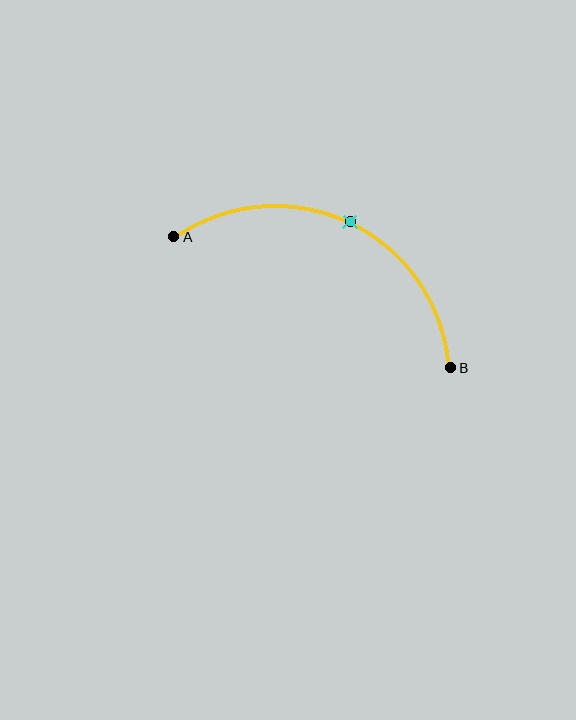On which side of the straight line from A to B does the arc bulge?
The arc bulges above the straight line connecting A and B.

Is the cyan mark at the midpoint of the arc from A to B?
Yes. The cyan mark lies on the arc at equal arc-length from both A and B — it is the arc midpoint.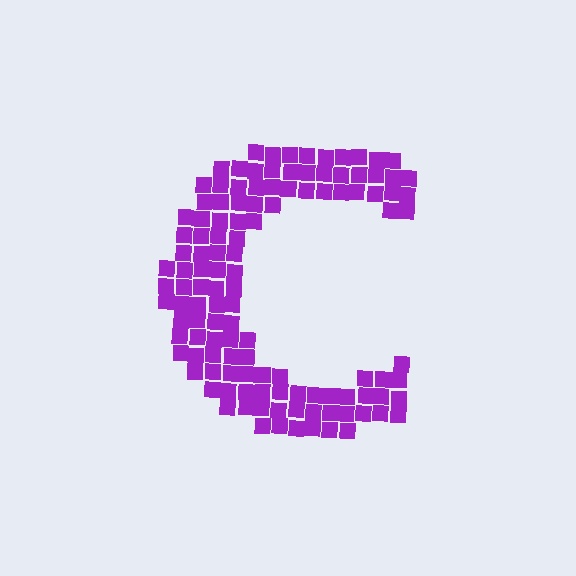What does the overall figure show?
The overall figure shows the letter C.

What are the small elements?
The small elements are squares.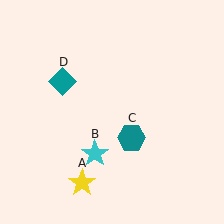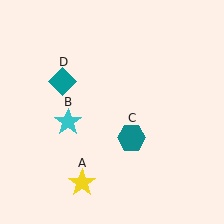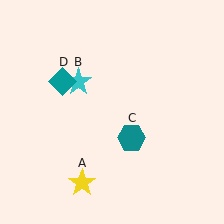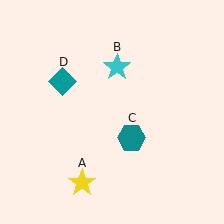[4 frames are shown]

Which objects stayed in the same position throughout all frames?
Yellow star (object A) and teal hexagon (object C) and teal diamond (object D) remained stationary.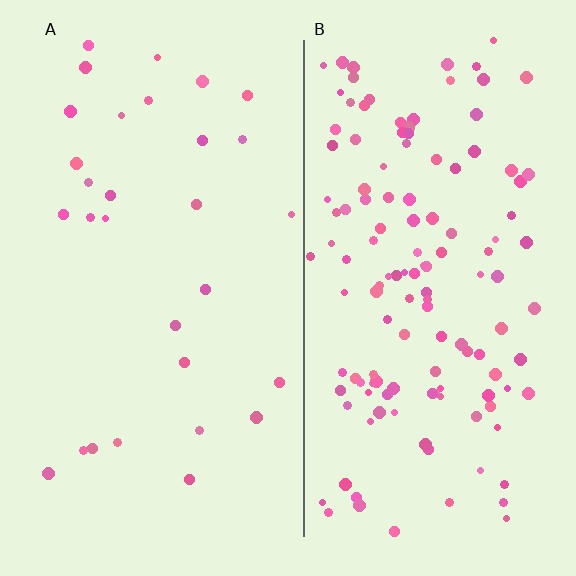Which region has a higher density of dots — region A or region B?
B (the right).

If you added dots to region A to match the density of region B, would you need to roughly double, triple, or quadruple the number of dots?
Approximately quadruple.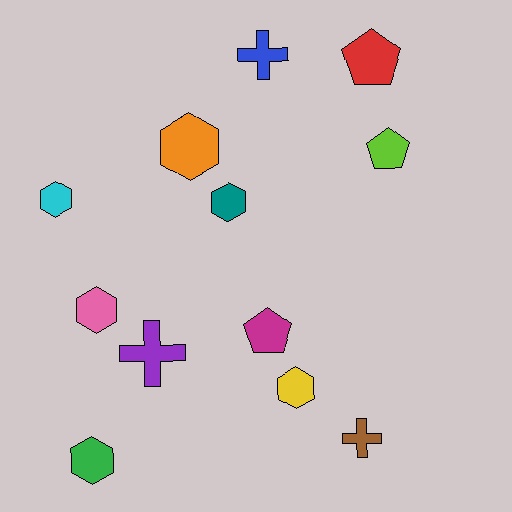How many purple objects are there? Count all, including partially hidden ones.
There is 1 purple object.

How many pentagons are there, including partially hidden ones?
There are 3 pentagons.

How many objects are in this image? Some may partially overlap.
There are 12 objects.